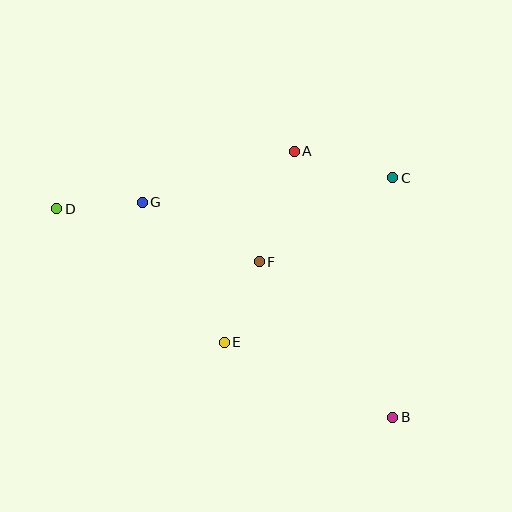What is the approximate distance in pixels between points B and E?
The distance between B and E is approximately 184 pixels.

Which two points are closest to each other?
Points D and G are closest to each other.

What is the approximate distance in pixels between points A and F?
The distance between A and F is approximately 116 pixels.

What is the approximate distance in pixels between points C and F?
The distance between C and F is approximately 158 pixels.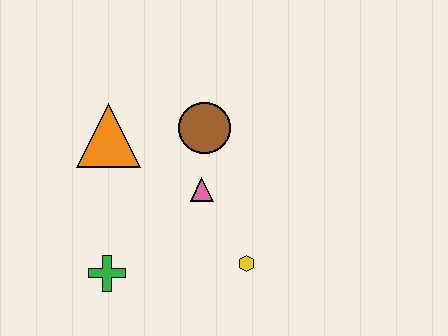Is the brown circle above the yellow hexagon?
Yes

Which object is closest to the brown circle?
The pink triangle is closest to the brown circle.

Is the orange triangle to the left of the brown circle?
Yes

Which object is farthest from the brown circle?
The green cross is farthest from the brown circle.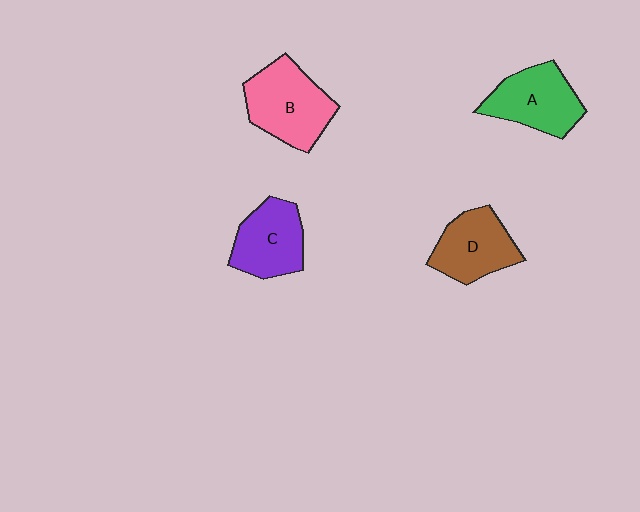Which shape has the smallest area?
Shape C (purple).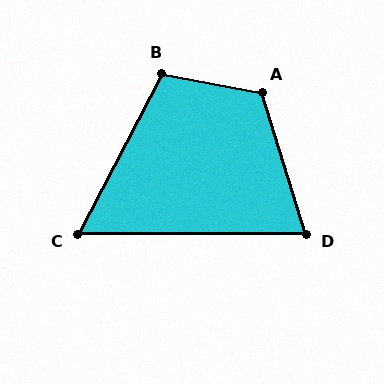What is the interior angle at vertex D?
Approximately 73 degrees (acute).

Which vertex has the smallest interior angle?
C, at approximately 62 degrees.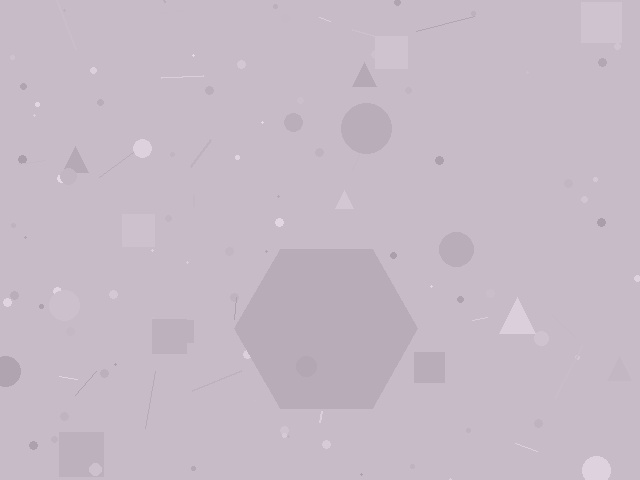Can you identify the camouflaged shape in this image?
The camouflaged shape is a hexagon.